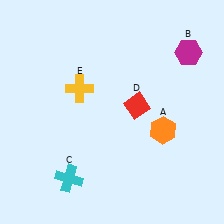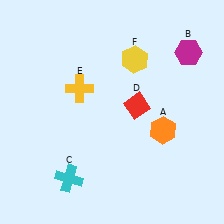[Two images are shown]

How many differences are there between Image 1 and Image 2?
There is 1 difference between the two images.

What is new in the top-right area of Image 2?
A yellow hexagon (F) was added in the top-right area of Image 2.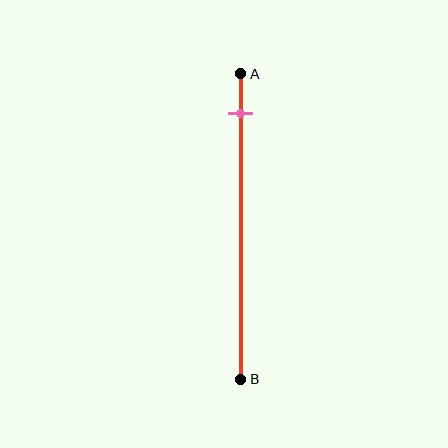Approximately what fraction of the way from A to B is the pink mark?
The pink mark is approximately 15% of the way from A to B.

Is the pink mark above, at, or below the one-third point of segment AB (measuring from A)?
The pink mark is above the one-third point of segment AB.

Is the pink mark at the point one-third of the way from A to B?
No, the mark is at about 15% from A, not at the 33% one-third point.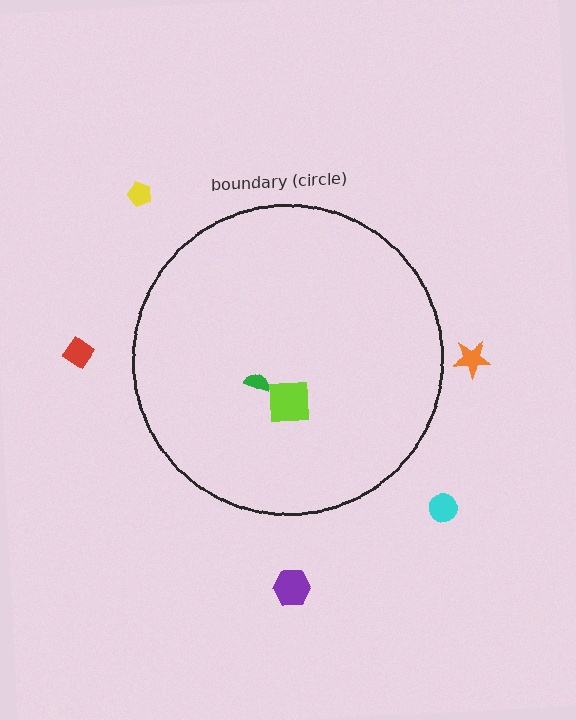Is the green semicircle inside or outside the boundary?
Inside.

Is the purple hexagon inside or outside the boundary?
Outside.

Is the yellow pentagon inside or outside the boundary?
Outside.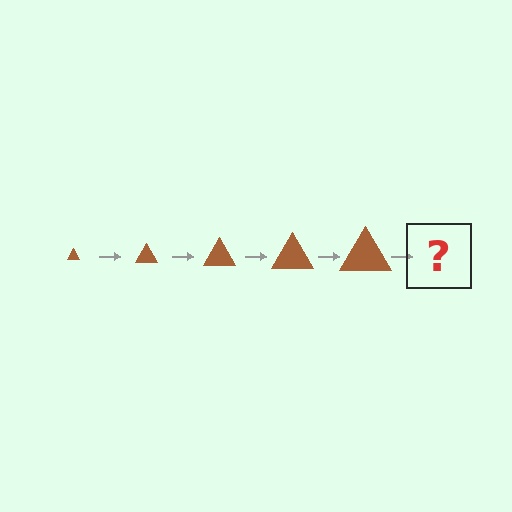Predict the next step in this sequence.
The next step is a brown triangle, larger than the previous one.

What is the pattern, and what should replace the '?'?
The pattern is that the triangle gets progressively larger each step. The '?' should be a brown triangle, larger than the previous one.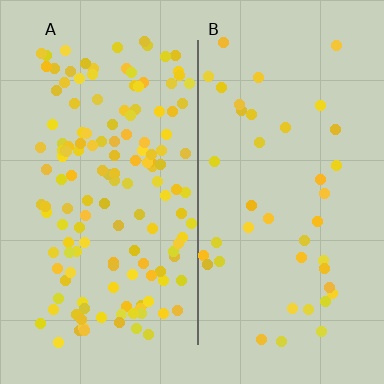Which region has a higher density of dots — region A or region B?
A (the left).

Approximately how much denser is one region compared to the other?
Approximately 3.5× — region A over region B.